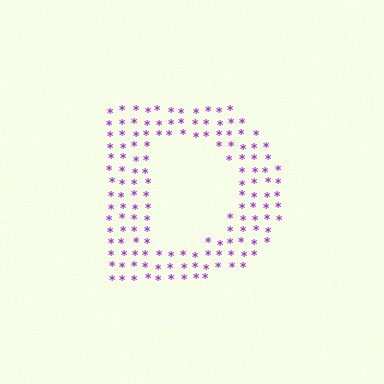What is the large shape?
The large shape is the letter D.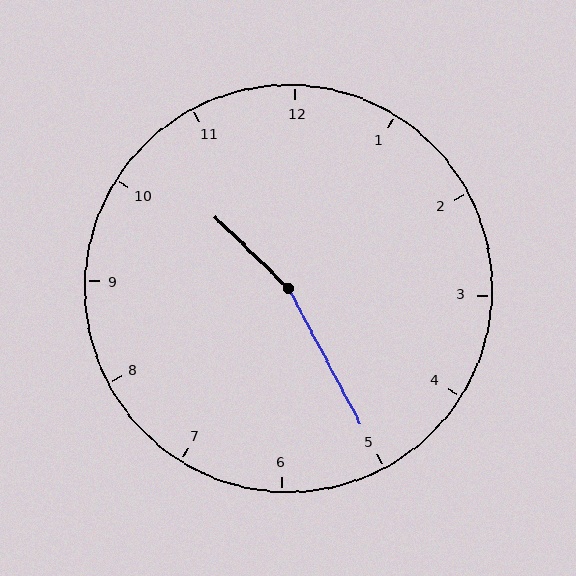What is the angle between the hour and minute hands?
Approximately 162 degrees.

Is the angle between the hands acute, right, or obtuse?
It is obtuse.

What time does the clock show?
10:25.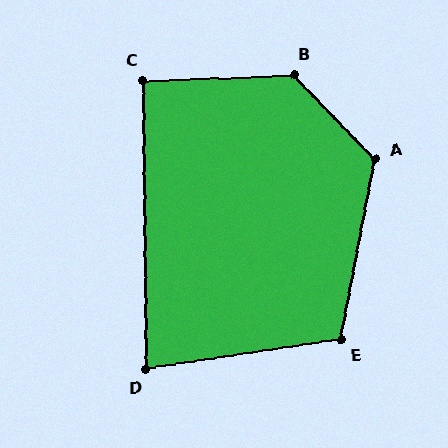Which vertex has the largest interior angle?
B, at approximately 132 degrees.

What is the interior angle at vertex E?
Approximately 109 degrees (obtuse).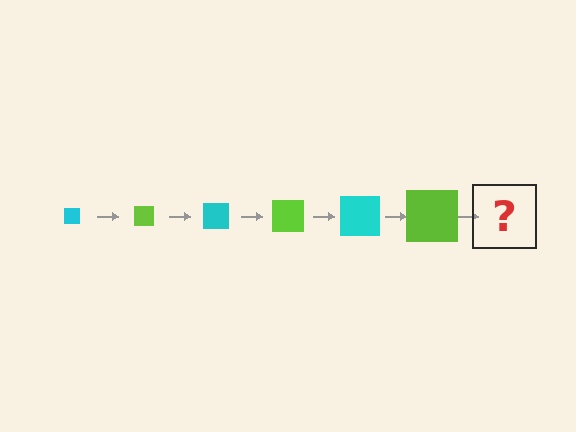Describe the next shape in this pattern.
It should be a cyan square, larger than the previous one.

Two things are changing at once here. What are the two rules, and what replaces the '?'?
The two rules are that the square grows larger each step and the color cycles through cyan and lime. The '?' should be a cyan square, larger than the previous one.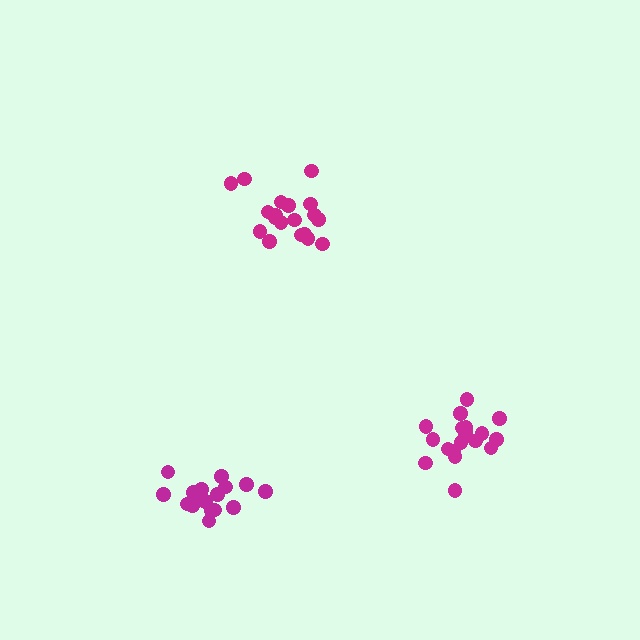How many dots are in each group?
Group 1: 18 dots, Group 2: 19 dots, Group 3: 19 dots (56 total).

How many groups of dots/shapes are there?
There are 3 groups.